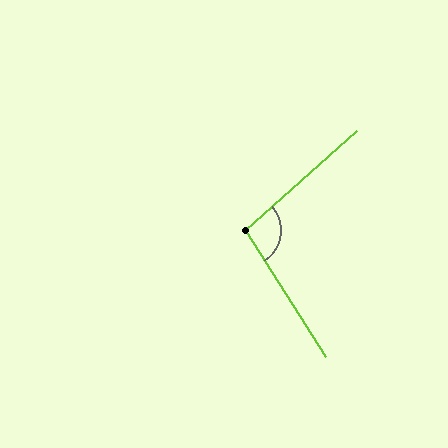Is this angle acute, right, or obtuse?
It is obtuse.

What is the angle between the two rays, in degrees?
Approximately 99 degrees.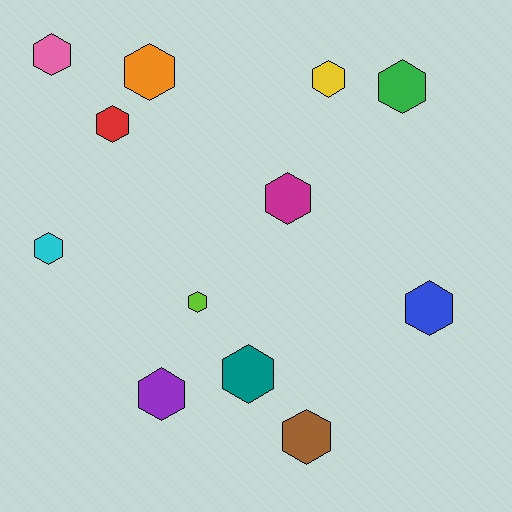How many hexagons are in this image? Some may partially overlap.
There are 12 hexagons.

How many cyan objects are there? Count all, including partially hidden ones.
There is 1 cyan object.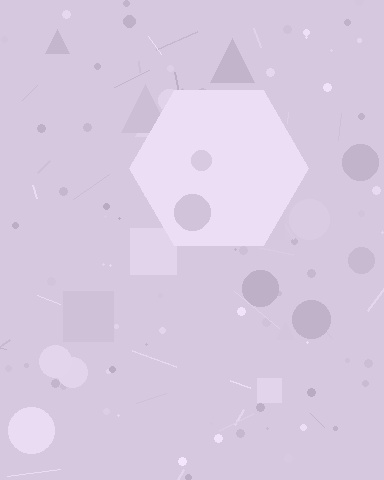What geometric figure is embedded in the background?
A hexagon is embedded in the background.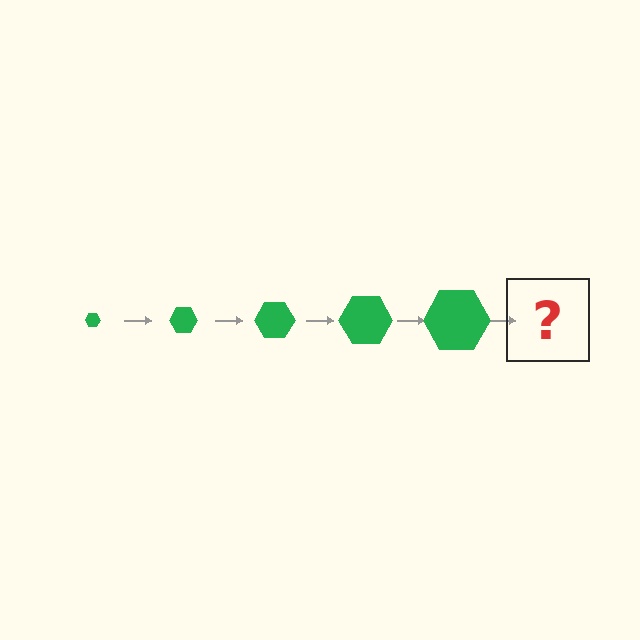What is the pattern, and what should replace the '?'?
The pattern is that the hexagon gets progressively larger each step. The '?' should be a green hexagon, larger than the previous one.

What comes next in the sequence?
The next element should be a green hexagon, larger than the previous one.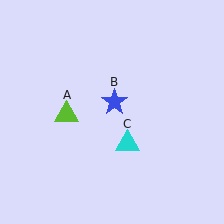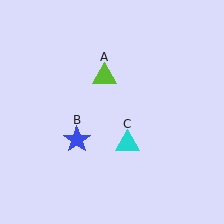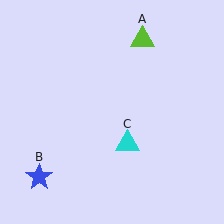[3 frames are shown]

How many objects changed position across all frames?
2 objects changed position: lime triangle (object A), blue star (object B).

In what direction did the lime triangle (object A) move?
The lime triangle (object A) moved up and to the right.